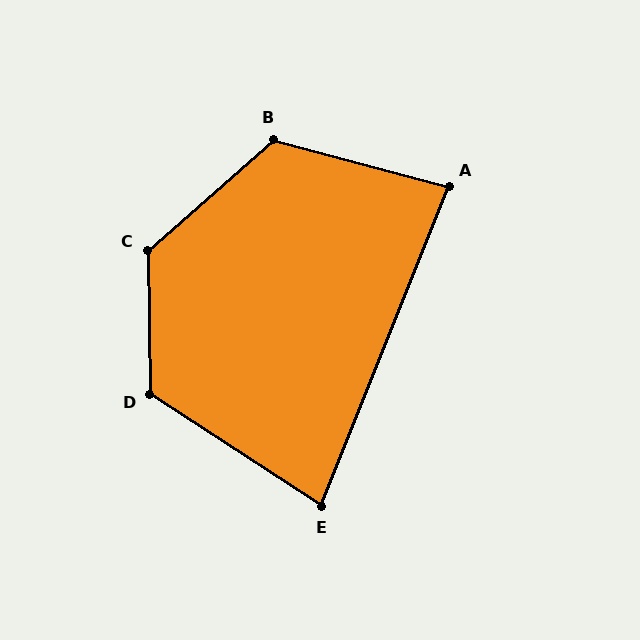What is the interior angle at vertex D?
Approximately 124 degrees (obtuse).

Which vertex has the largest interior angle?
C, at approximately 131 degrees.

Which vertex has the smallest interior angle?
E, at approximately 79 degrees.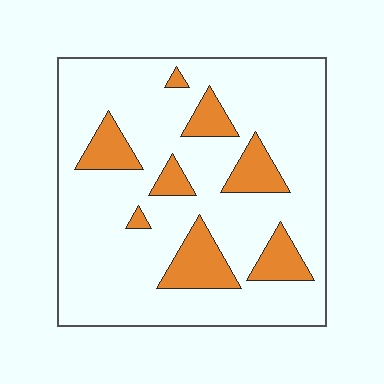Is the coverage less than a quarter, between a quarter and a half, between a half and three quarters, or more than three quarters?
Less than a quarter.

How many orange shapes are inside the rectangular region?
8.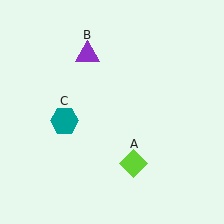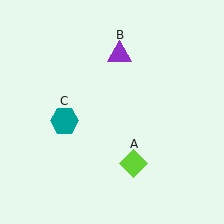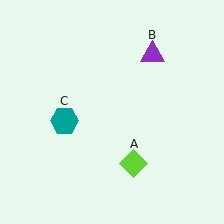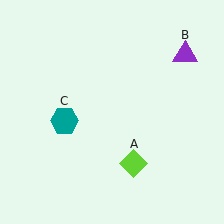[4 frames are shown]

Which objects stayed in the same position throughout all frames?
Lime diamond (object A) and teal hexagon (object C) remained stationary.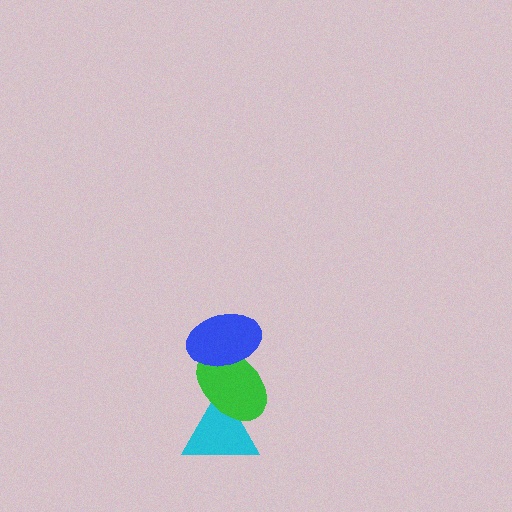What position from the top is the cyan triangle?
The cyan triangle is 3rd from the top.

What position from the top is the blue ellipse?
The blue ellipse is 1st from the top.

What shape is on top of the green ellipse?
The blue ellipse is on top of the green ellipse.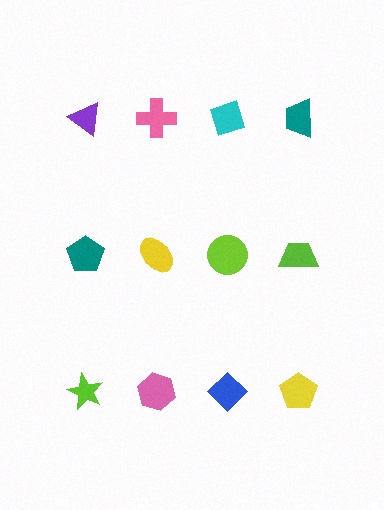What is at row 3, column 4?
A yellow pentagon.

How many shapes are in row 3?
4 shapes.